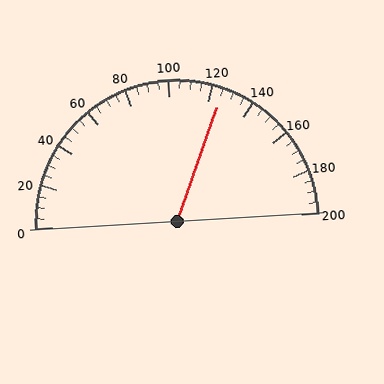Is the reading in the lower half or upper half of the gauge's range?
The reading is in the upper half of the range (0 to 200).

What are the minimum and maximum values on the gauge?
The gauge ranges from 0 to 200.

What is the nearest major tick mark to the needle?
The nearest major tick mark is 120.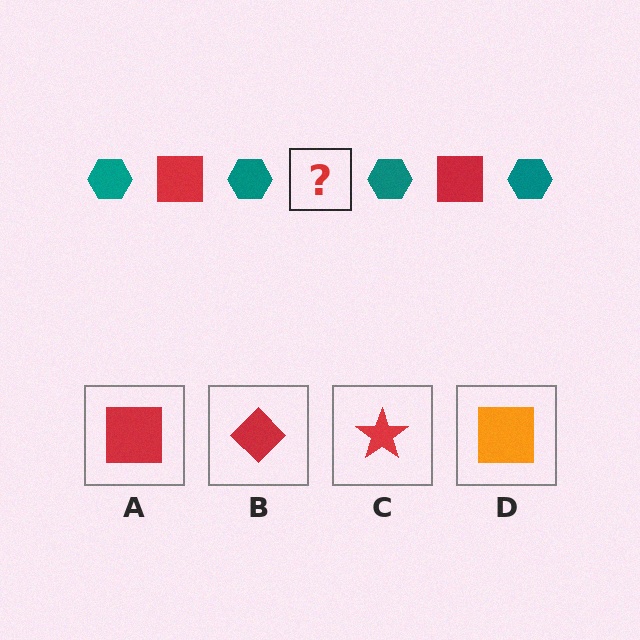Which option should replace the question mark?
Option A.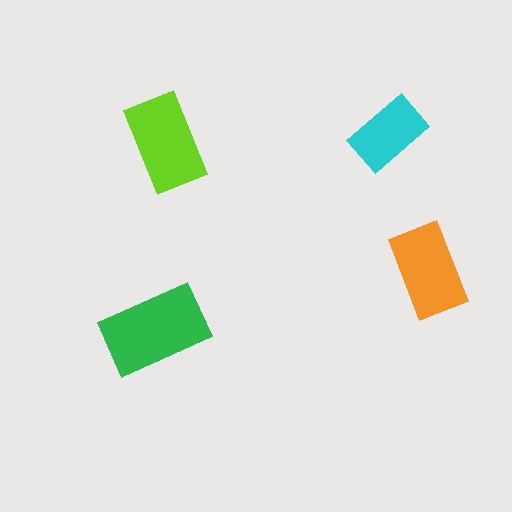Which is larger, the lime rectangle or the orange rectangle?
The lime one.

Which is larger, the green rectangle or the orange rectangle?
The green one.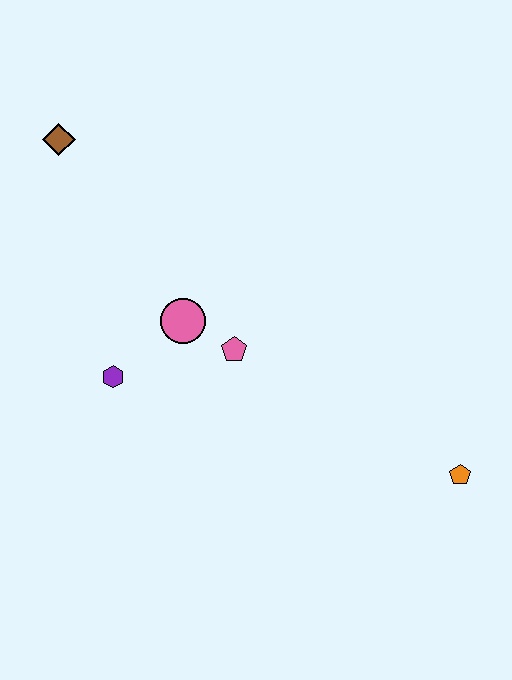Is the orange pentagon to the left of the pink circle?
No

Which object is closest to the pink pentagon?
The pink circle is closest to the pink pentagon.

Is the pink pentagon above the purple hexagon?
Yes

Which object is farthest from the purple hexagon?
The orange pentagon is farthest from the purple hexagon.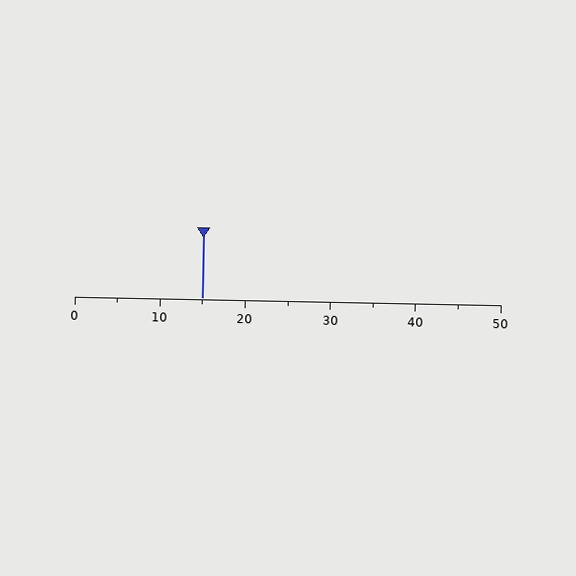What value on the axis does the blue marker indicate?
The marker indicates approximately 15.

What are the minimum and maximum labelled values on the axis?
The axis runs from 0 to 50.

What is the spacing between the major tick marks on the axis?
The major ticks are spaced 10 apart.